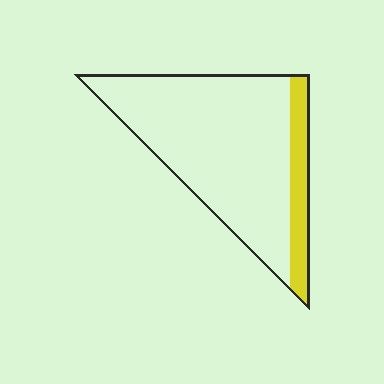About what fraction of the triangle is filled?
About one sixth (1/6).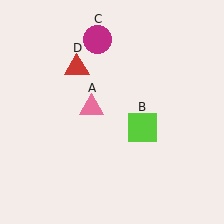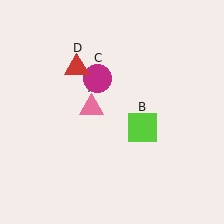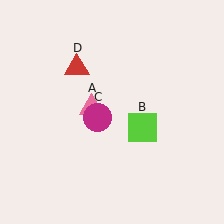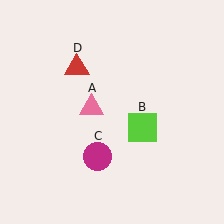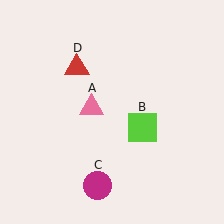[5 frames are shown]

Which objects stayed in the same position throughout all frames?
Pink triangle (object A) and lime square (object B) and red triangle (object D) remained stationary.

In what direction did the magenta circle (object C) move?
The magenta circle (object C) moved down.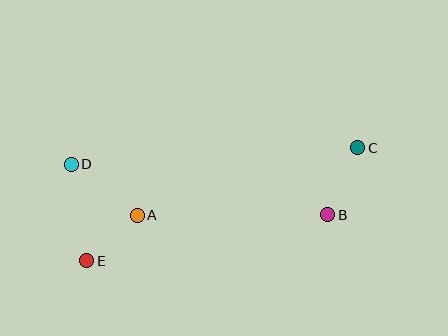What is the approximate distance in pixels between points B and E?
The distance between B and E is approximately 245 pixels.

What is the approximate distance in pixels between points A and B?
The distance between A and B is approximately 191 pixels.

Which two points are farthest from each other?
Points C and E are farthest from each other.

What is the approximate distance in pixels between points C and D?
The distance between C and D is approximately 287 pixels.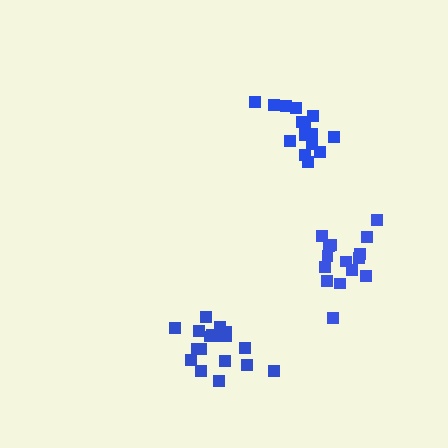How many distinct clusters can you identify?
There are 3 distinct clusters.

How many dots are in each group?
Group 1: 16 dots, Group 2: 15 dots, Group 3: 18 dots (49 total).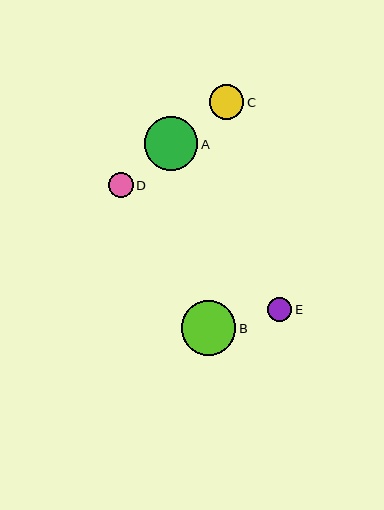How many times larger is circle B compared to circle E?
Circle B is approximately 2.3 times the size of circle E.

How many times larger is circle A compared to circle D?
Circle A is approximately 2.2 times the size of circle D.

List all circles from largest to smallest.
From largest to smallest: B, A, C, D, E.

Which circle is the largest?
Circle B is the largest with a size of approximately 54 pixels.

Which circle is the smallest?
Circle E is the smallest with a size of approximately 24 pixels.